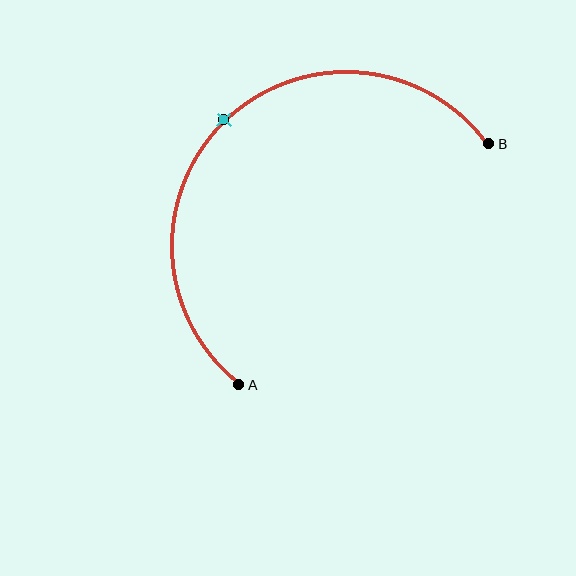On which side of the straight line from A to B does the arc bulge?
The arc bulges above and to the left of the straight line connecting A and B.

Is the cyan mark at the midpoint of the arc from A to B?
Yes. The cyan mark lies on the arc at equal arc-length from both A and B — it is the arc midpoint.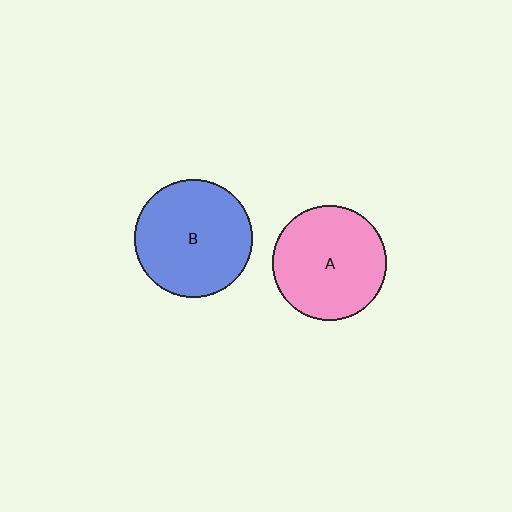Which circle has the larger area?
Circle B (blue).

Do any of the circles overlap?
No, none of the circles overlap.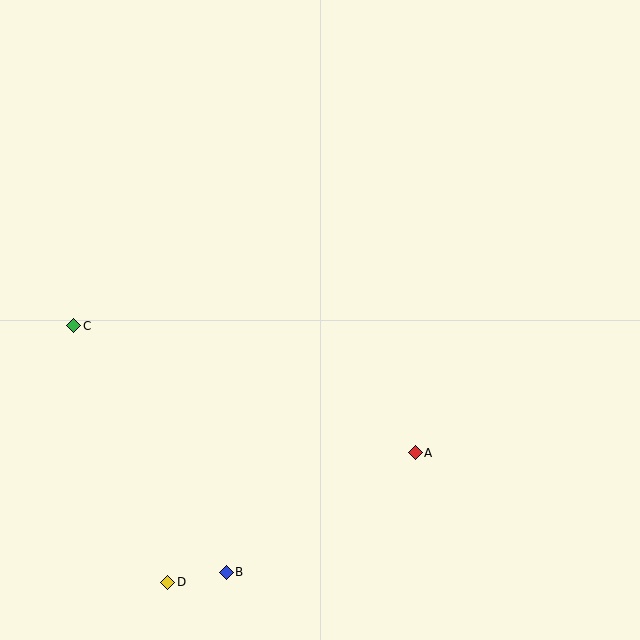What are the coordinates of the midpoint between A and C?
The midpoint between A and C is at (245, 389).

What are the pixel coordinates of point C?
Point C is at (74, 326).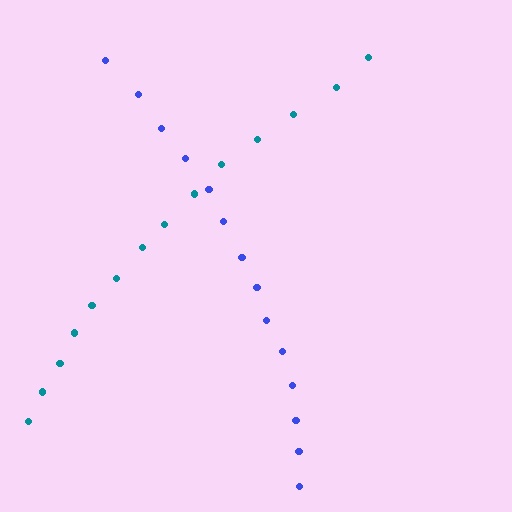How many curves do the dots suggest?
There are 2 distinct paths.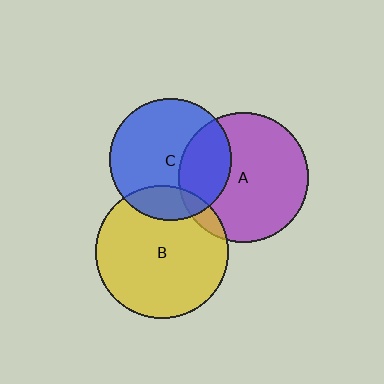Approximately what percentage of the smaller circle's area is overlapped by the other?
Approximately 30%.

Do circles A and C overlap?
Yes.